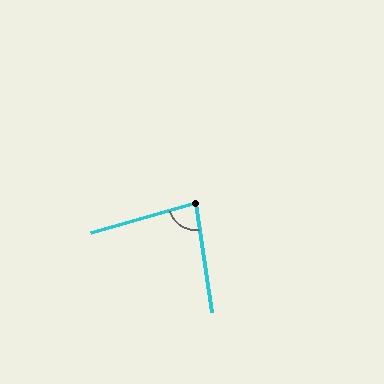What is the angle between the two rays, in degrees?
Approximately 83 degrees.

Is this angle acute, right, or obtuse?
It is acute.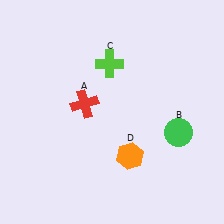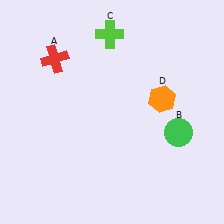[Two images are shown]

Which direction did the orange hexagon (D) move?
The orange hexagon (D) moved up.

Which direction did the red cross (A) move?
The red cross (A) moved up.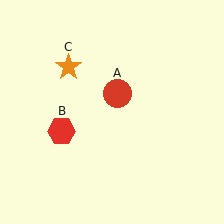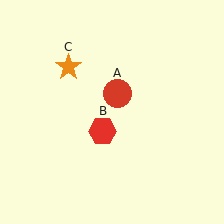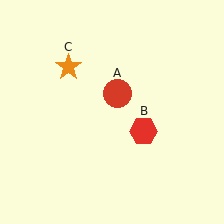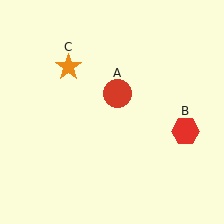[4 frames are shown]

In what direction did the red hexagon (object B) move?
The red hexagon (object B) moved right.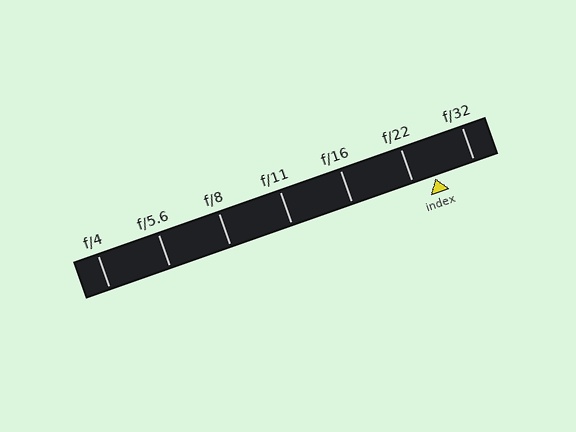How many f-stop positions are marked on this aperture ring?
There are 7 f-stop positions marked.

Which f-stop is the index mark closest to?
The index mark is closest to f/22.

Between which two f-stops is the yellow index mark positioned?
The index mark is between f/22 and f/32.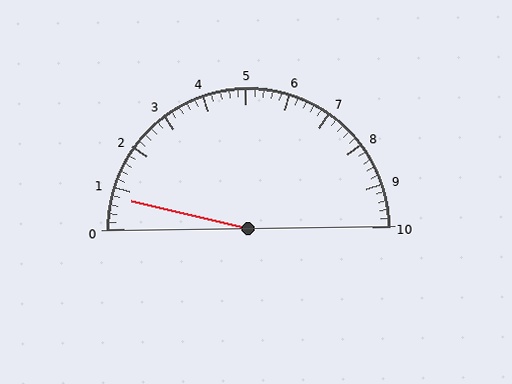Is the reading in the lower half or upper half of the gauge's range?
The reading is in the lower half of the range (0 to 10).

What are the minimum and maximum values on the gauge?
The gauge ranges from 0 to 10.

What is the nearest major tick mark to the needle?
The nearest major tick mark is 1.